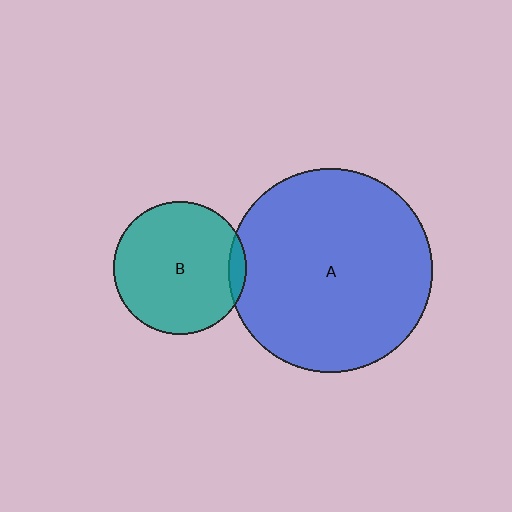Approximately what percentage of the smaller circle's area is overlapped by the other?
Approximately 5%.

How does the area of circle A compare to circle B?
Approximately 2.4 times.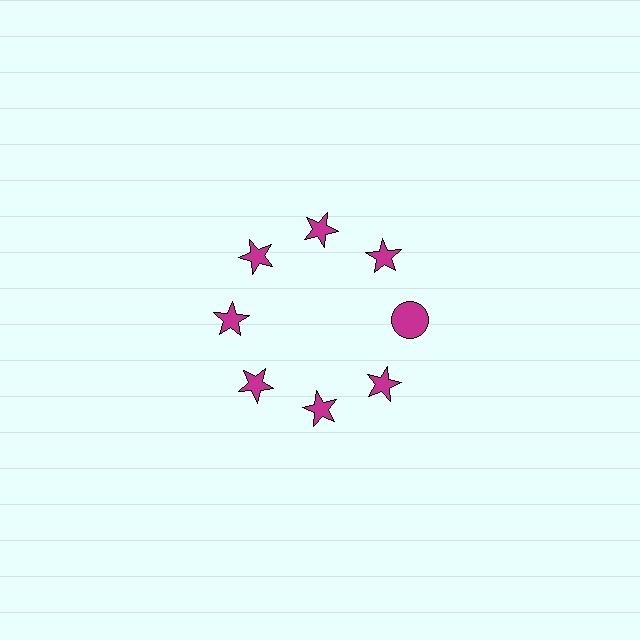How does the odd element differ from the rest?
It has a different shape: circle instead of star.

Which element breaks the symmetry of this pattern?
The magenta circle at roughly the 3 o'clock position breaks the symmetry. All other shapes are magenta stars.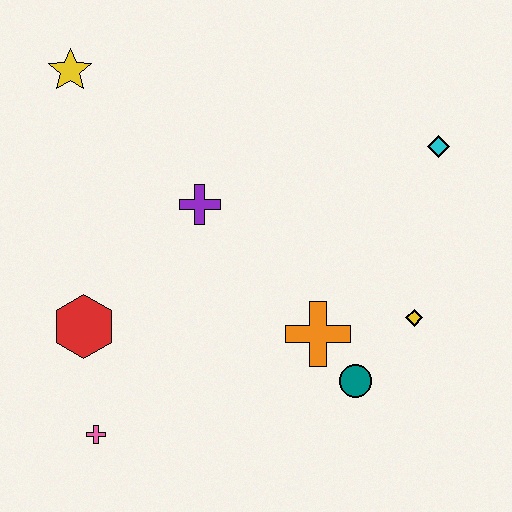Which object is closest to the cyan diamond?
The yellow diamond is closest to the cyan diamond.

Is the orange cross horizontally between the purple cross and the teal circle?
Yes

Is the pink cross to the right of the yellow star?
Yes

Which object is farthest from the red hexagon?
The cyan diamond is farthest from the red hexagon.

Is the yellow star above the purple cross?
Yes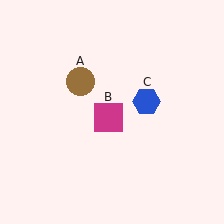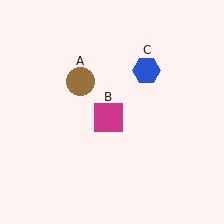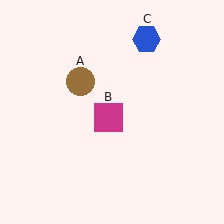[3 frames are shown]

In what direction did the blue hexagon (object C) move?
The blue hexagon (object C) moved up.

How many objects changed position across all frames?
1 object changed position: blue hexagon (object C).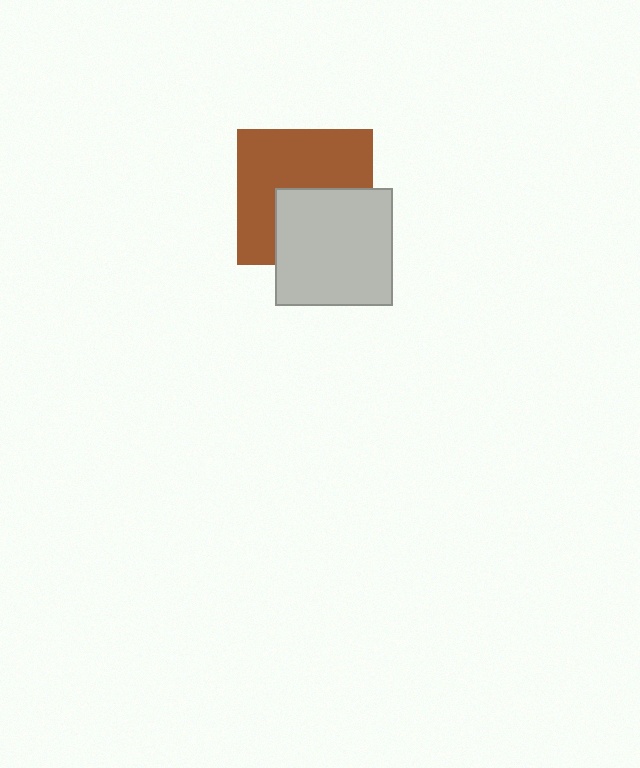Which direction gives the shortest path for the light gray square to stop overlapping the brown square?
Moving down gives the shortest separation.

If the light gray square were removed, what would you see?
You would see the complete brown square.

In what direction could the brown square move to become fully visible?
The brown square could move up. That would shift it out from behind the light gray square entirely.